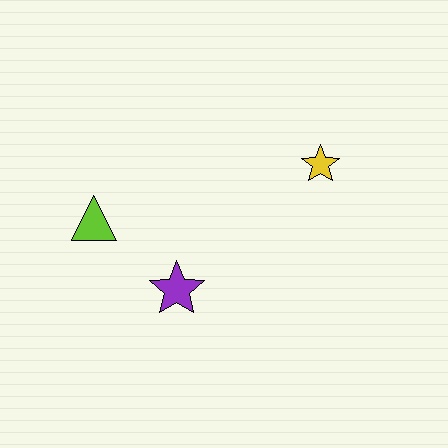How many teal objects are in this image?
There are no teal objects.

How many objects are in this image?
There are 3 objects.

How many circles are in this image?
There are no circles.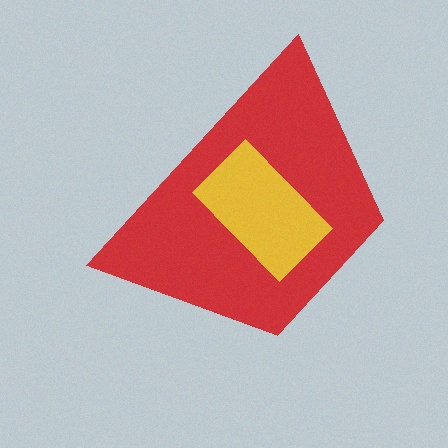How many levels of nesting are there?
2.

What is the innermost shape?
The yellow rectangle.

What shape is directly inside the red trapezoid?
The yellow rectangle.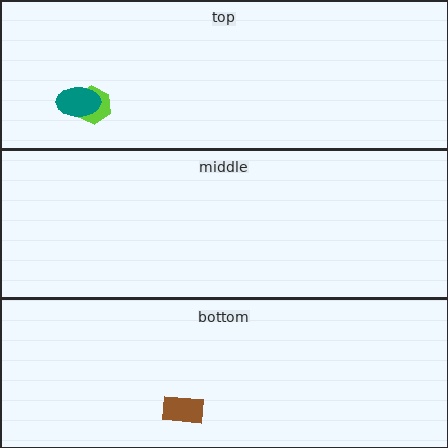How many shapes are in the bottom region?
1.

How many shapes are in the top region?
2.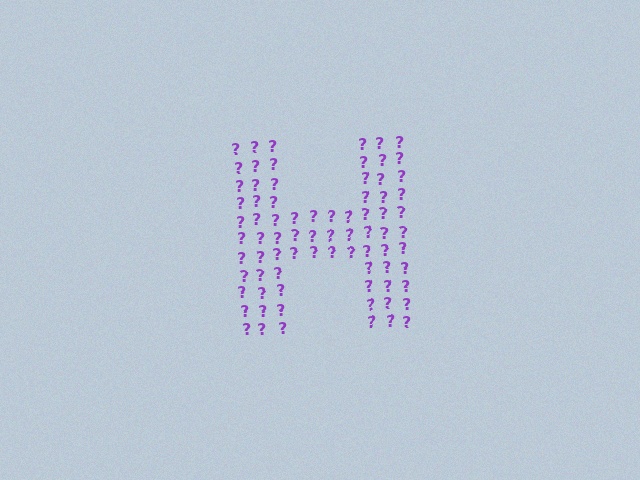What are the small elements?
The small elements are question marks.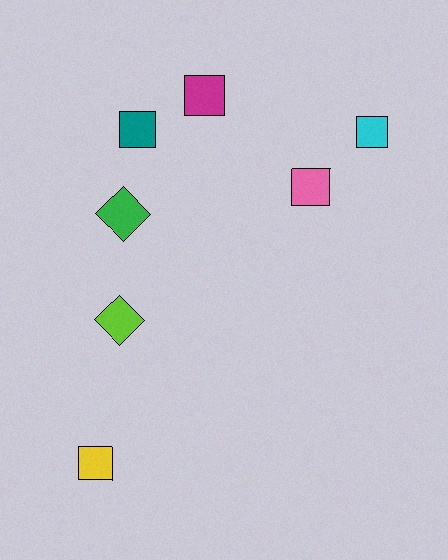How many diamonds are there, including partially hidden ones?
There are 2 diamonds.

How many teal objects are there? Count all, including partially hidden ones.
There is 1 teal object.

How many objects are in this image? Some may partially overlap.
There are 7 objects.